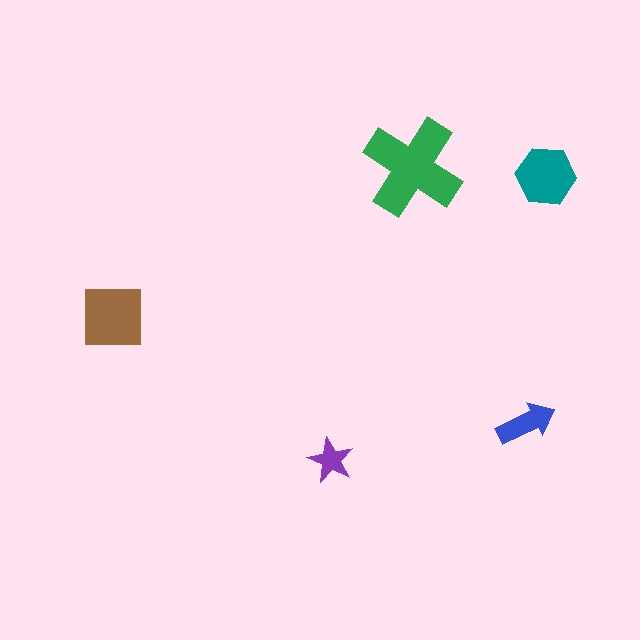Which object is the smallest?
The purple star.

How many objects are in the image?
There are 5 objects in the image.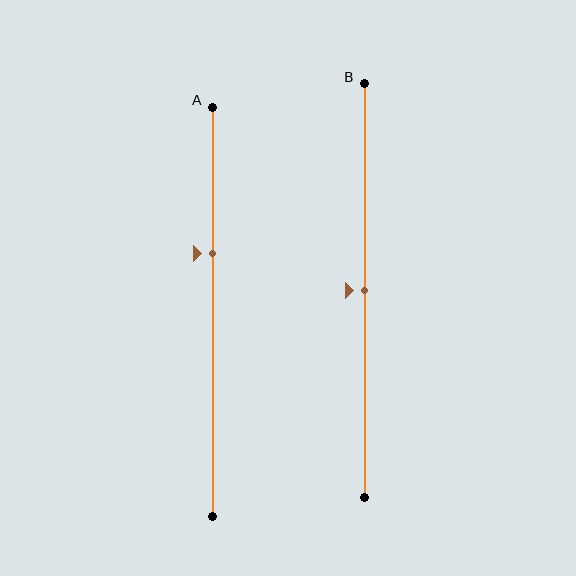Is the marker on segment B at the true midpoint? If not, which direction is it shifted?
Yes, the marker on segment B is at the true midpoint.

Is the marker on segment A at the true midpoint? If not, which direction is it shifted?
No, the marker on segment A is shifted upward by about 14% of the segment length.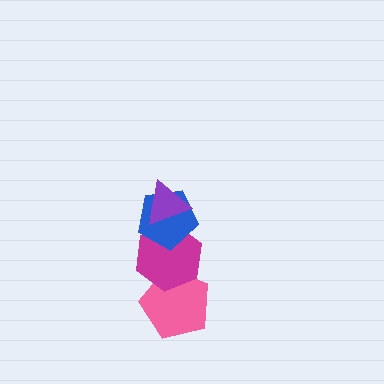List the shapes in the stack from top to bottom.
From top to bottom: the purple triangle, the blue pentagon, the magenta hexagon, the pink pentagon.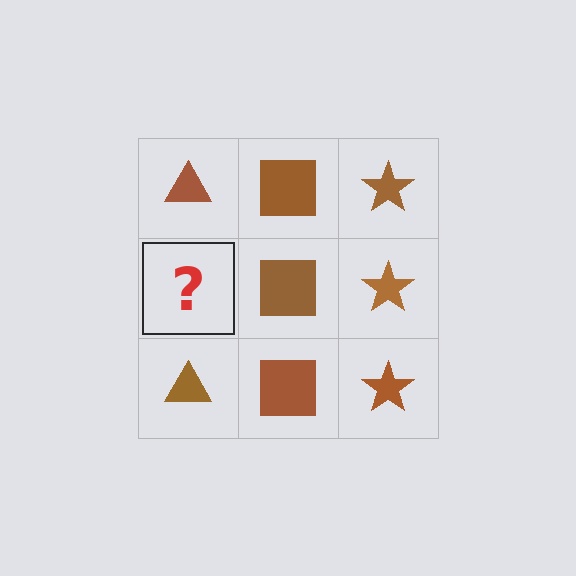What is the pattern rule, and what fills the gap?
The rule is that each column has a consistent shape. The gap should be filled with a brown triangle.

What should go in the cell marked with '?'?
The missing cell should contain a brown triangle.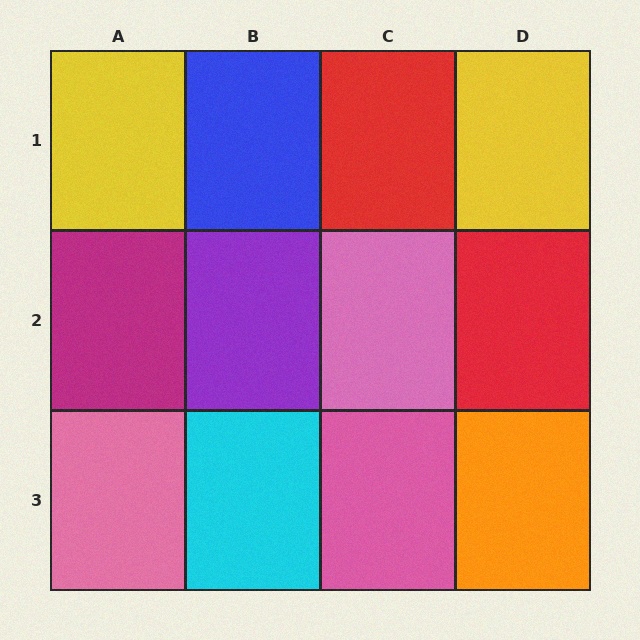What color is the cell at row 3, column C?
Pink.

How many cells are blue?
1 cell is blue.